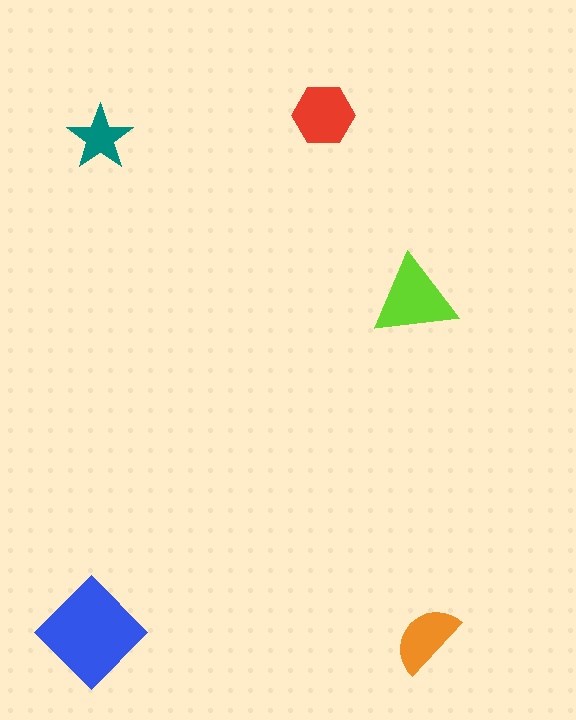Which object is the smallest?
The teal star.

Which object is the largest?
The blue diamond.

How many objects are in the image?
There are 5 objects in the image.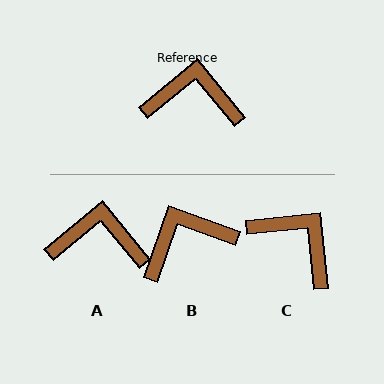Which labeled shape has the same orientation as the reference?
A.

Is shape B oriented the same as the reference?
No, it is off by about 31 degrees.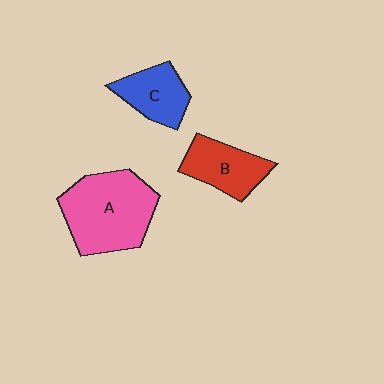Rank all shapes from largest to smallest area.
From largest to smallest: A (pink), B (red), C (blue).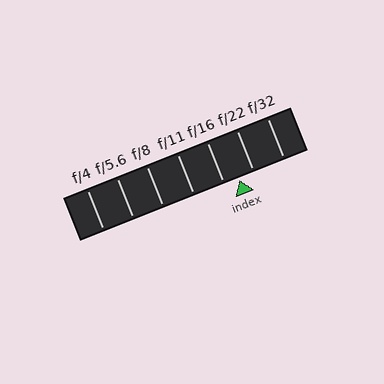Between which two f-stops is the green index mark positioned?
The index mark is between f/16 and f/22.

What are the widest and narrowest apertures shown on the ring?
The widest aperture shown is f/4 and the narrowest is f/32.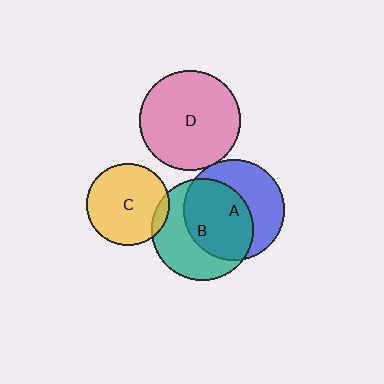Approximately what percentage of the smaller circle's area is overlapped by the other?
Approximately 5%.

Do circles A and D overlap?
Yes.